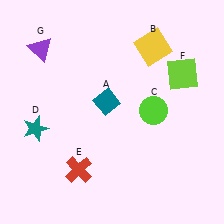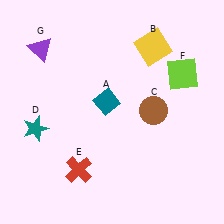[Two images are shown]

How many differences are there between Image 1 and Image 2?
There is 1 difference between the two images.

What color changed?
The circle (C) changed from lime in Image 1 to brown in Image 2.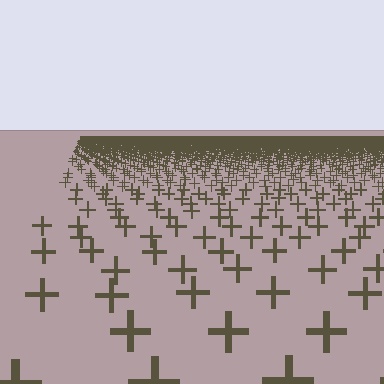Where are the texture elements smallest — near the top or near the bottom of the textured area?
Near the top.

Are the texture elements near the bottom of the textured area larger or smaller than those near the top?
Larger. Near the bottom, elements are closer to the viewer and appear at a bigger on-screen size.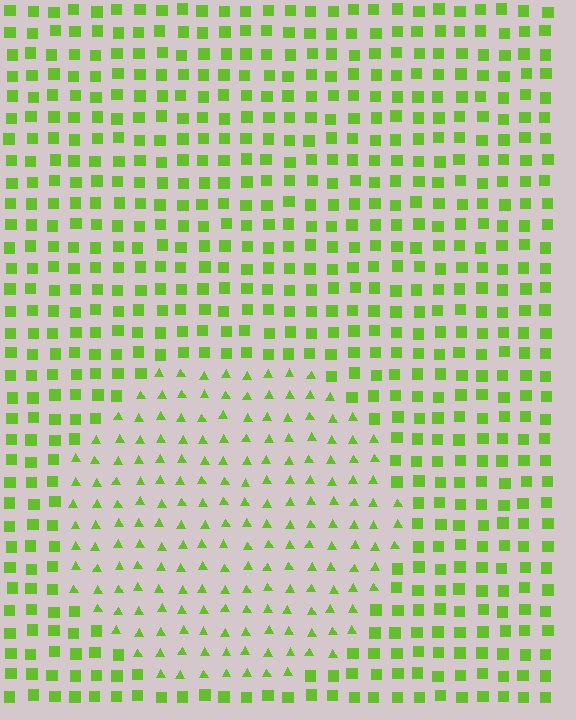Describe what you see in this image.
The image is filled with small lime elements arranged in a uniform grid. A circle-shaped region contains triangles, while the surrounding area contains squares. The boundary is defined purely by the change in element shape.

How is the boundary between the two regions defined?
The boundary is defined by a change in element shape: triangles inside vs. squares outside. All elements share the same color and spacing.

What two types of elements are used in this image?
The image uses triangles inside the circle region and squares outside it.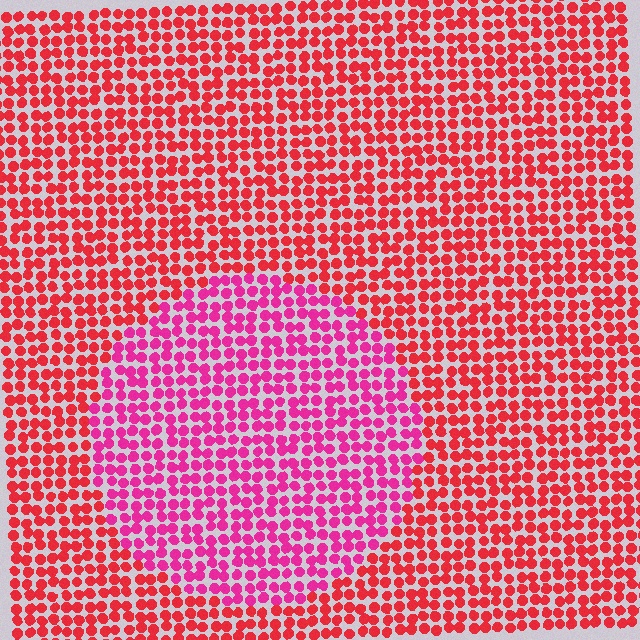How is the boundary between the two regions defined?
The boundary is defined purely by a slight shift in hue (about 32 degrees). Spacing, size, and orientation are identical on both sides.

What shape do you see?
I see a circle.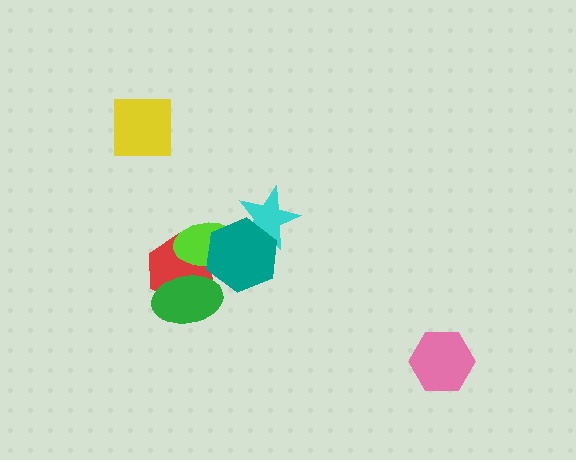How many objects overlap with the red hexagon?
3 objects overlap with the red hexagon.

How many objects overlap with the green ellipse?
2 objects overlap with the green ellipse.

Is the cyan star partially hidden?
Yes, it is partially covered by another shape.